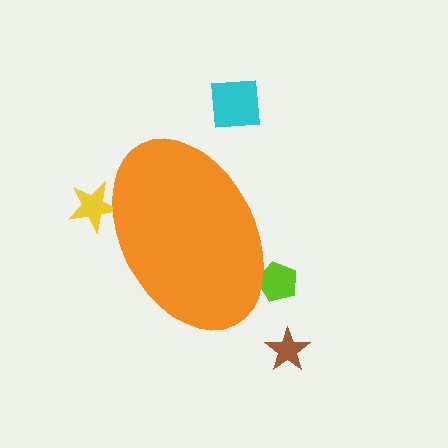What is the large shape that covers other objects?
An orange ellipse.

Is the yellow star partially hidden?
Yes, the yellow star is partially hidden behind the orange ellipse.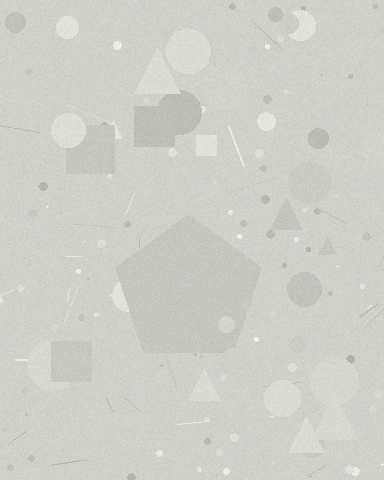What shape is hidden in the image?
A pentagon is hidden in the image.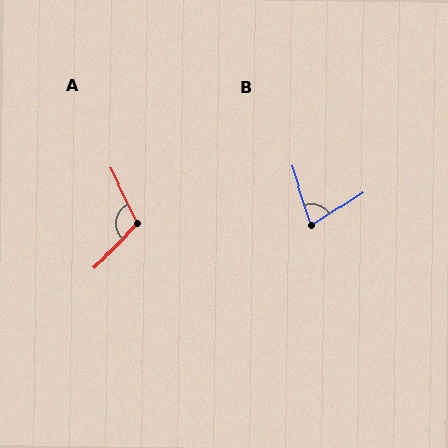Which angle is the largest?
A, at approximately 110 degrees.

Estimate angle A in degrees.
Approximately 110 degrees.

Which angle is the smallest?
B, at approximately 75 degrees.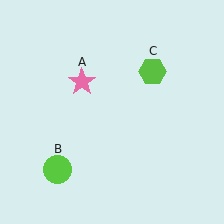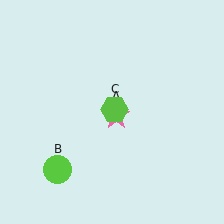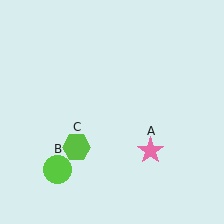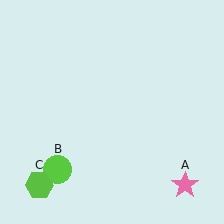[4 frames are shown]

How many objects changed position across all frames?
2 objects changed position: pink star (object A), lime hexagon (object C).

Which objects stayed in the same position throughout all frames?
Lime circle (object B) remained stationary.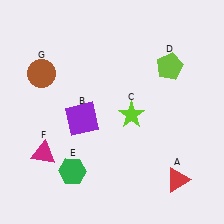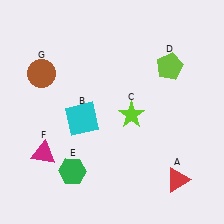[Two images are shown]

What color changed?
The square (B) changed from purple in Image 1 to cyan in Image 2.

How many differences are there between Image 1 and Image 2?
There is 1 difference between the two images.